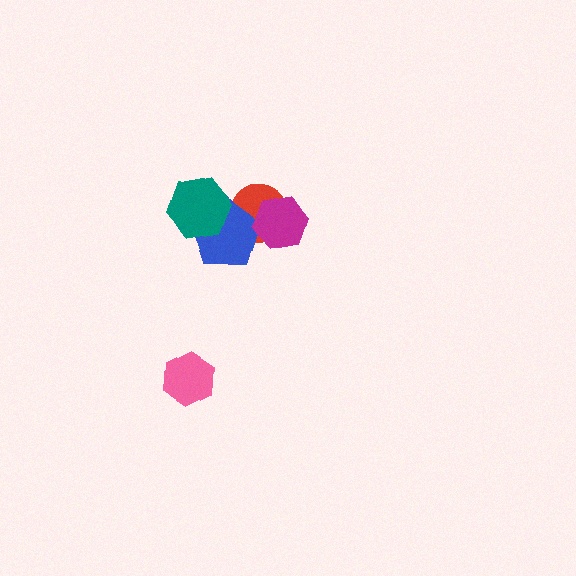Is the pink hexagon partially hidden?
No, no other shape covers it.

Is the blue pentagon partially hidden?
Yes, it is partially covered by another shape.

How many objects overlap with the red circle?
2 objects overlap with the red circle.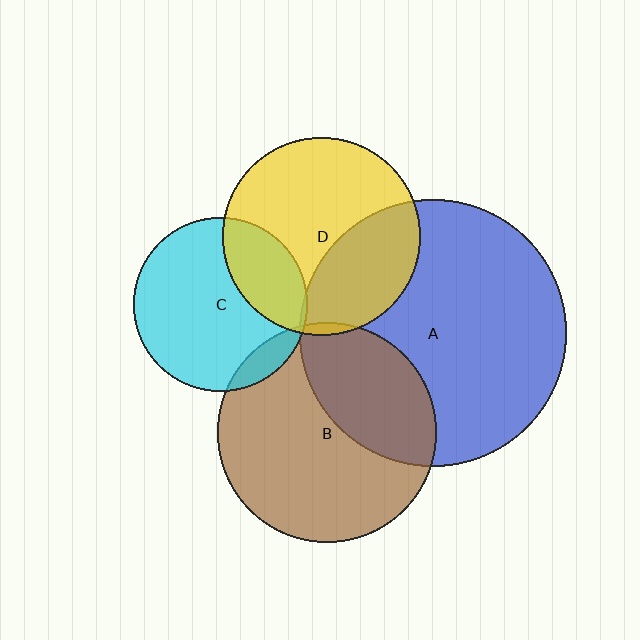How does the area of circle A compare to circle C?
Approximately 2.4 times.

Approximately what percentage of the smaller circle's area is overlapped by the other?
Approximately 5%.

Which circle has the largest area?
Circle A (blue).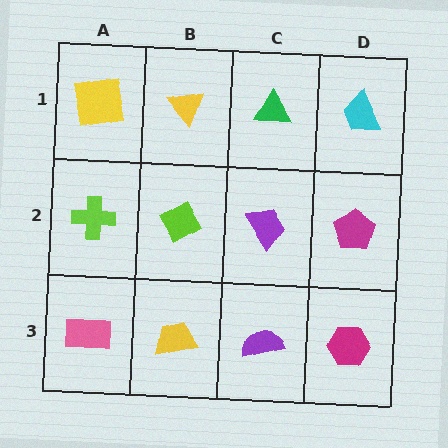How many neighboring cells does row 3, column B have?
3.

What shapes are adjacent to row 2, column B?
A yellow triangle (row 1, column B), a yellow trapezoid (row 3, column B), a lime cross (row 2, column A), a purple trapezoid (row 2, column C).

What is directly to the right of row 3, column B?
A purple semicircle.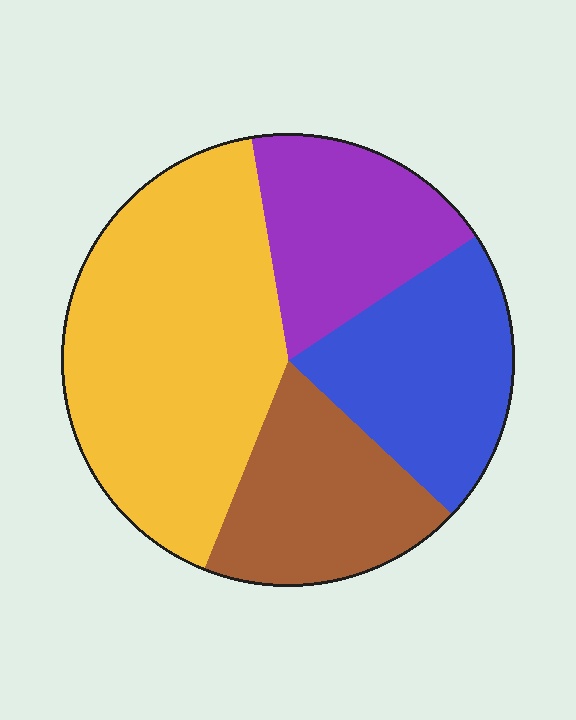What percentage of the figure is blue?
Blue takes up between a sixth and a third of the figure.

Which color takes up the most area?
Yellow, at roughly 40%.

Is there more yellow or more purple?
Yellow.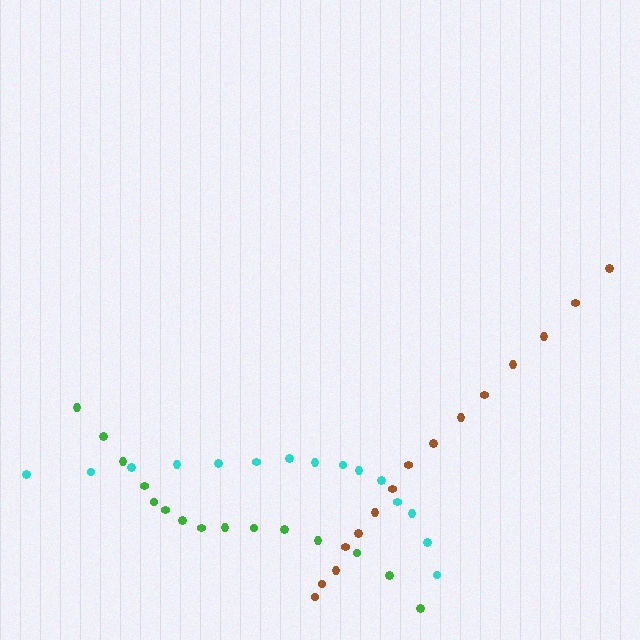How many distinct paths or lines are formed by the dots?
There are 3 distinct paths.